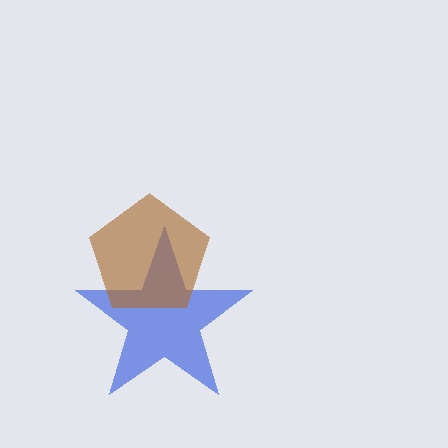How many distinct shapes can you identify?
There are 2 distinct shapes: a blue star, a brown pentagon.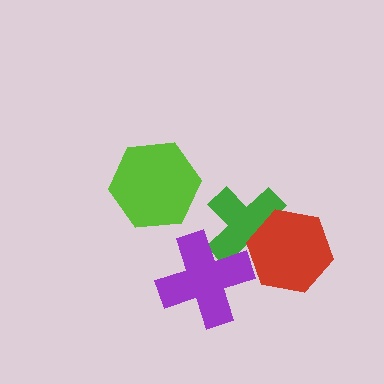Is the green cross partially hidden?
Yes, it is partially covered by another shape.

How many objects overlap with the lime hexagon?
0 objects overlap with the lime hexagon.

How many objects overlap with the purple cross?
1 object overlaps with the purple cross.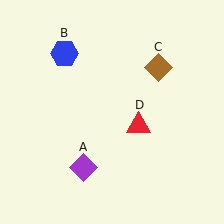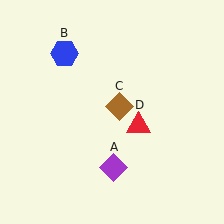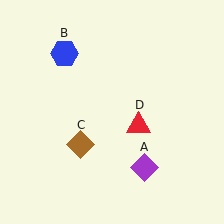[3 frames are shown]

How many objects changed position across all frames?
2 objects changed position: purple diamond (object A), brown diamond (object C).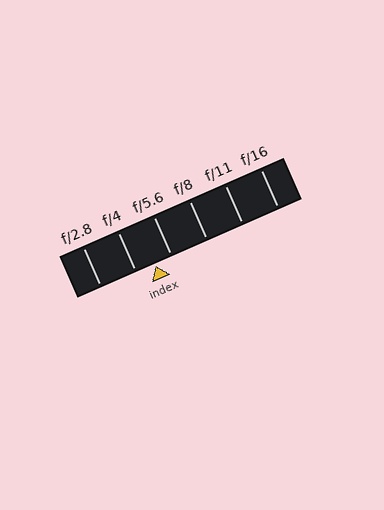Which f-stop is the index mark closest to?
The index mark is closest to f/5.6.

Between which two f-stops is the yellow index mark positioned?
The index mark is between f/4 and f/5.6.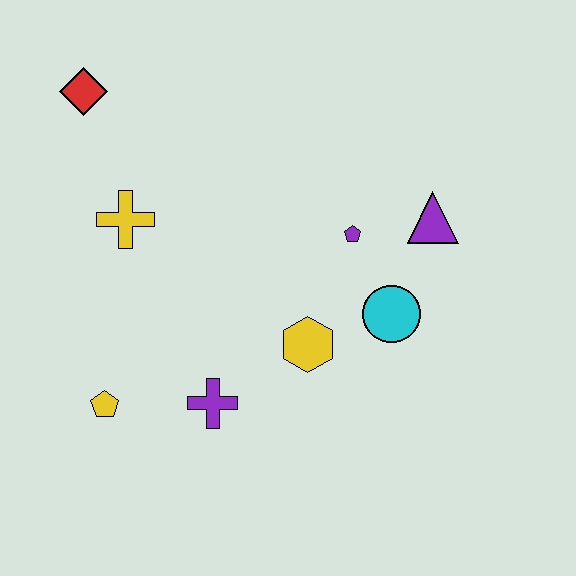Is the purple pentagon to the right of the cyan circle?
No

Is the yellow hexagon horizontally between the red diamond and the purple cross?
No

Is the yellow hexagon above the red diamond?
No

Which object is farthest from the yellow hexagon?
The red diamond is farthest from the yellow hexagon.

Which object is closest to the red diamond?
The yellow cross is closest to the red diamond.